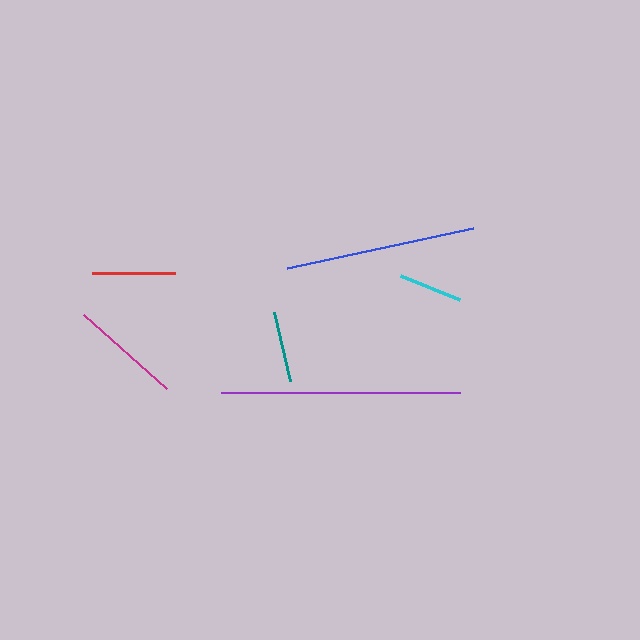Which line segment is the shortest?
The cyan line is the shortest at approximately 64 pixels.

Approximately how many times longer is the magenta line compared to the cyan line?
The magenta line is approximately 1.7 times the length of the cyan line.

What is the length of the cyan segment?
The cyan segment is approximately 64 pixels long.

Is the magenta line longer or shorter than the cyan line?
The magenta line is longer than the cyan line.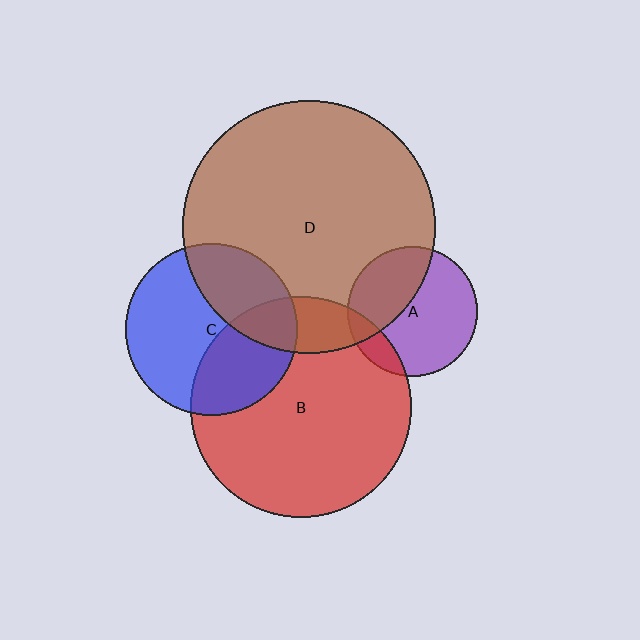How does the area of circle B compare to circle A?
Approximately 2.9 times.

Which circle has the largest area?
Circle D (brown).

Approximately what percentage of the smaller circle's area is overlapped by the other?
Approximately 35%.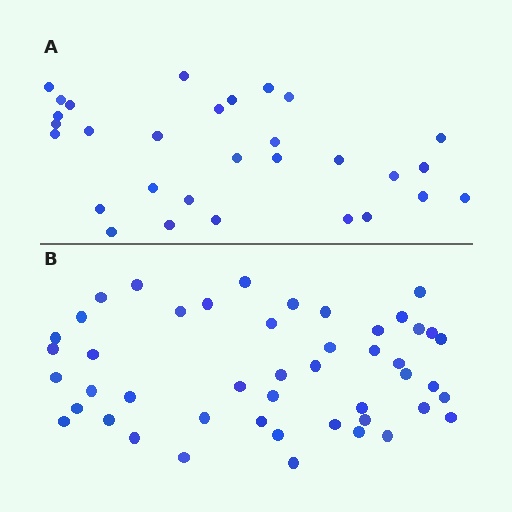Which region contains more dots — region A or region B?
Region B (the bottom region) has more dots.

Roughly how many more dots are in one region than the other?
Region B has approximately 15 more dots than region A.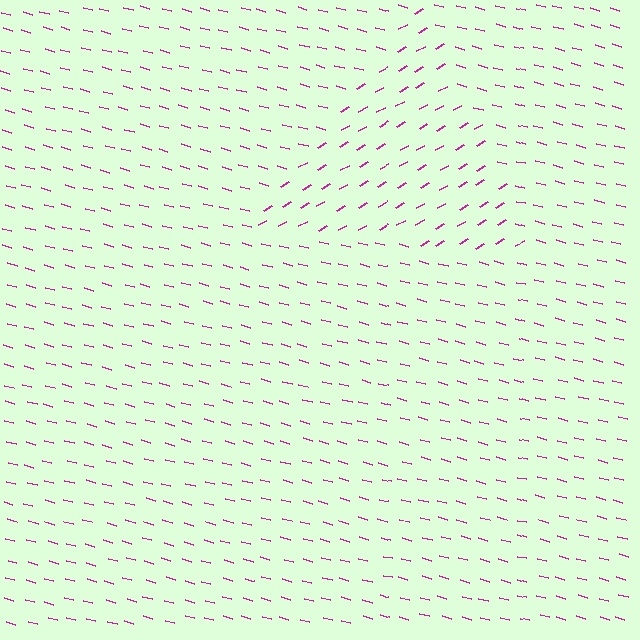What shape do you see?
I see a triangle.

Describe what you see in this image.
The image is filled with small magenta line segments. A triangle region in the image has lines oriented differently from the surrounding lines, creating a visible texture boundary.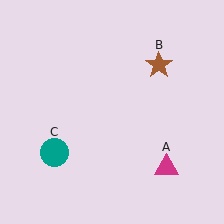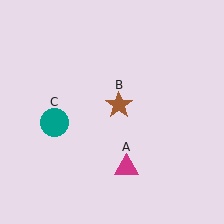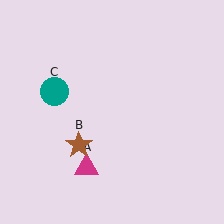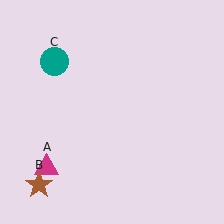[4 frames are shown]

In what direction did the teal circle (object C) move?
The teal circle (object C) moved up.